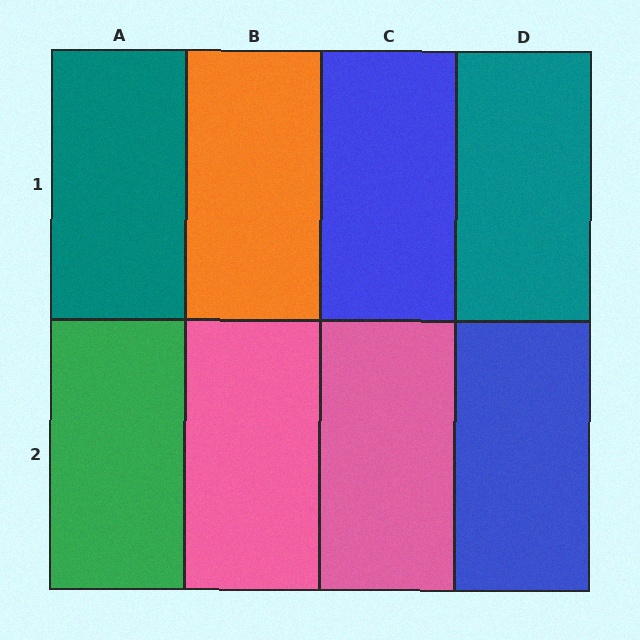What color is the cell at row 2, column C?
Pink.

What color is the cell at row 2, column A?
Green.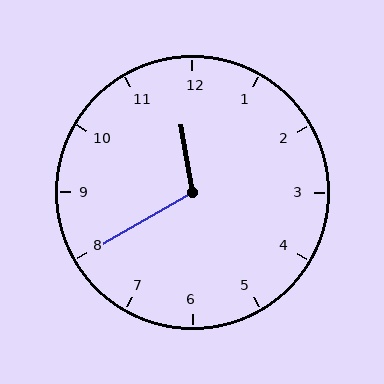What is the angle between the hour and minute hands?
Approximately 110 degrees.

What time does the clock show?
11:40.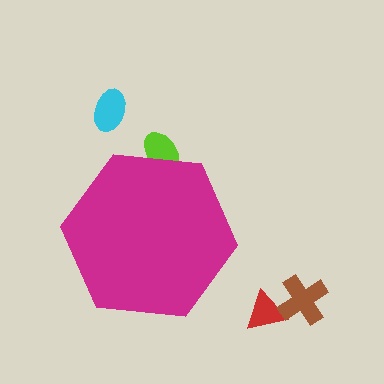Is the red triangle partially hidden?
No, the red triangle is fully visible.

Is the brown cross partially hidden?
No, the brown cross is fully visible.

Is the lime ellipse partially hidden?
Yes, the lime ellipse is partially hidden behind the magenta hexagon.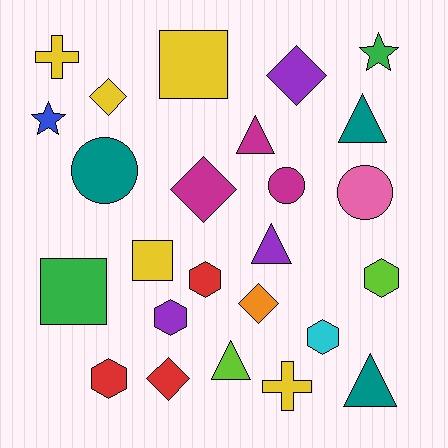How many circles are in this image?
There are 3 circles.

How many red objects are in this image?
There are 3 red objects.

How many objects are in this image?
There are 25 objects.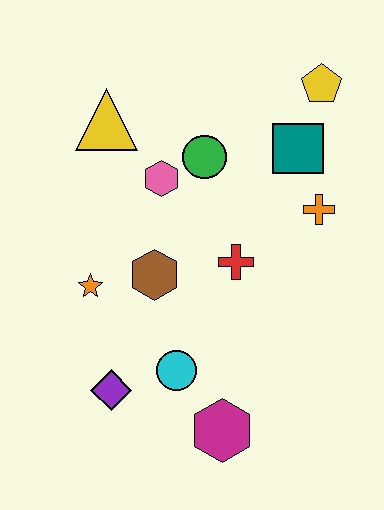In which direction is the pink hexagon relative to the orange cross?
The pink hexagon is to the left of the orange cross.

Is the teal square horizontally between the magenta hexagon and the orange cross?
Yes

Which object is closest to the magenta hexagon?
The cyan circle is closest to the magenta hexagon.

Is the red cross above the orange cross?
No